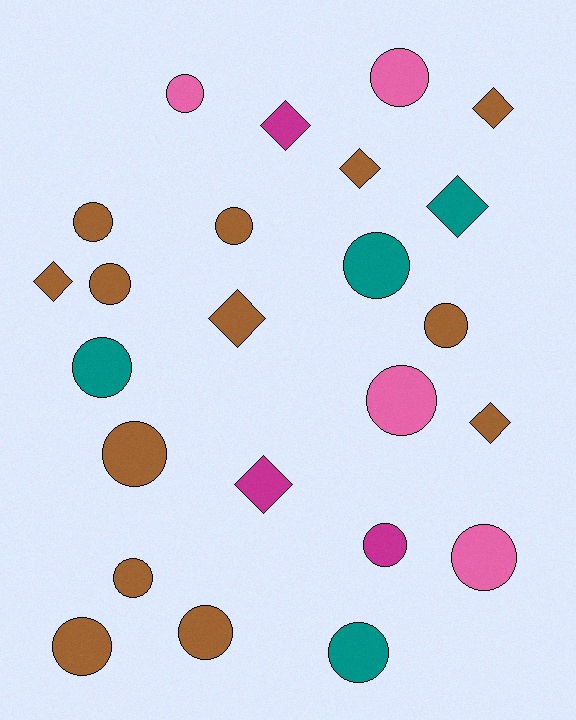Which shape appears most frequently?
Circle, with 16 objects.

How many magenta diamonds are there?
There are 2 magenta diamonds.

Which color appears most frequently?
Brown, with 13 objects.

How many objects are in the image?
There are 24 objects.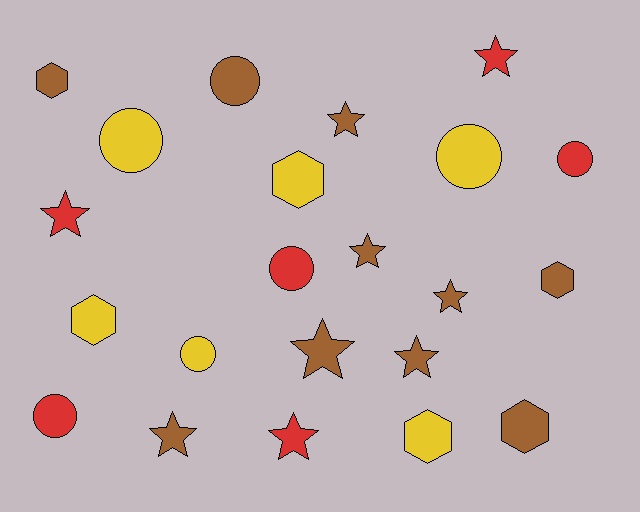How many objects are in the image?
There are 22 objects.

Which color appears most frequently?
Brown, with 10 objects.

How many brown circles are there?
There is 1 brown circle.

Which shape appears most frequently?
Star, with 9 objects.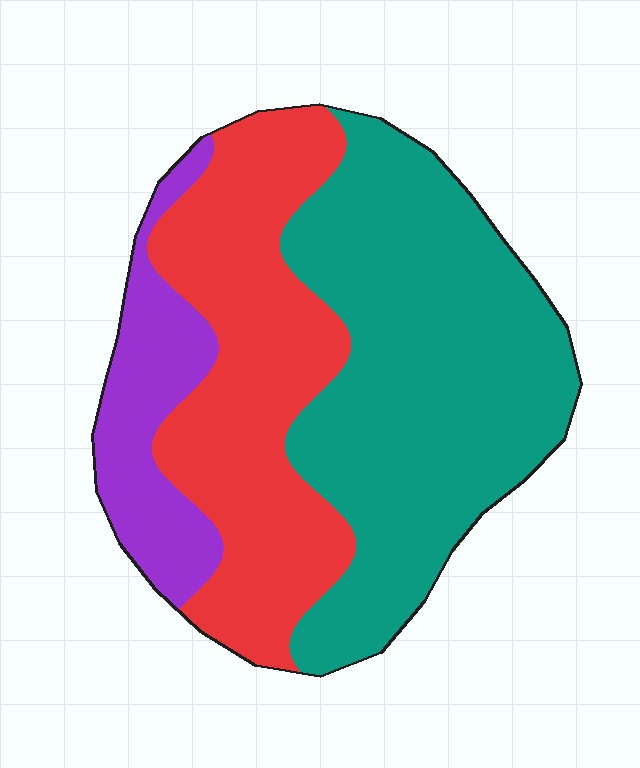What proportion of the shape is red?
Red takes up about three eighths (3/8) of the shape.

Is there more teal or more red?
Teal.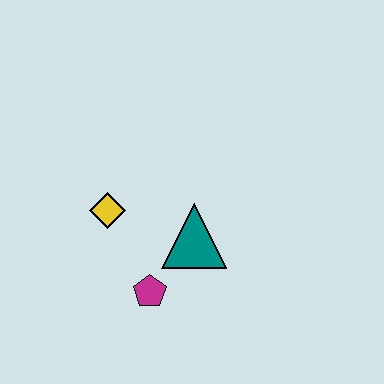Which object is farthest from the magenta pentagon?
The yellow diamond is farthest from the magenta pentagon.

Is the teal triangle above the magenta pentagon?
Yes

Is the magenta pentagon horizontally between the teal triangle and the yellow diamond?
Yes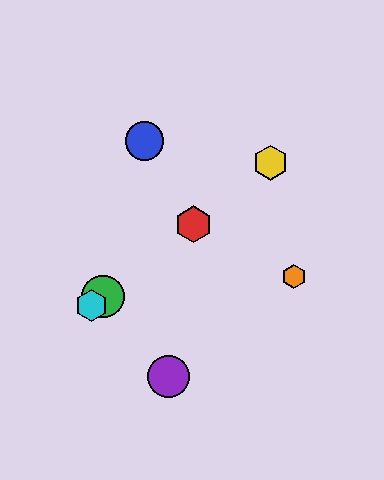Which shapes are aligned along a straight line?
The red hexagon, the green circle, the yellow hexagon, the cyan hexagon are aligned along a straight line.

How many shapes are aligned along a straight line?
4 shapes (the red hexagon, the green circle, the yellow hexagon, the cyan hexagon) are aligned along a straight line.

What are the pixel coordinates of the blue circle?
The blue circle is at (144, 141).